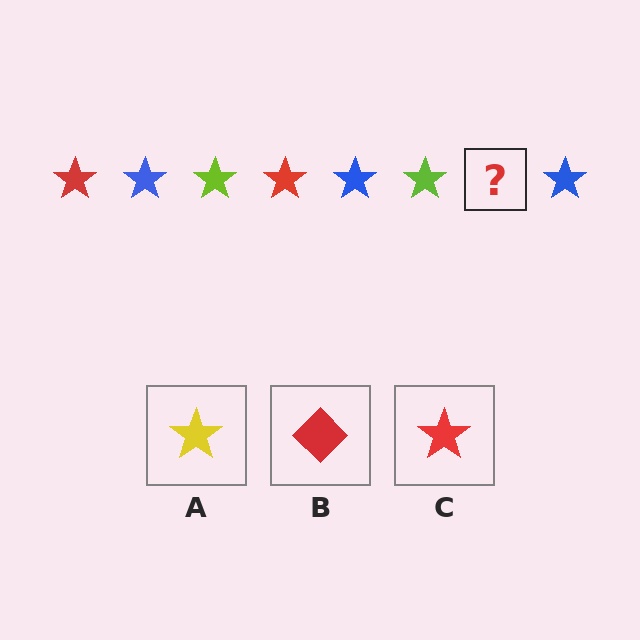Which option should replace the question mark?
Option C.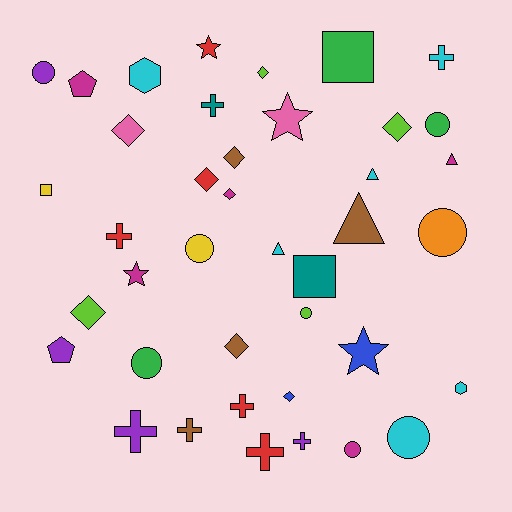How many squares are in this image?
There are 3 squares.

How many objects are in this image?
There are 40 objects.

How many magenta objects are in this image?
There are 5 magenta objects.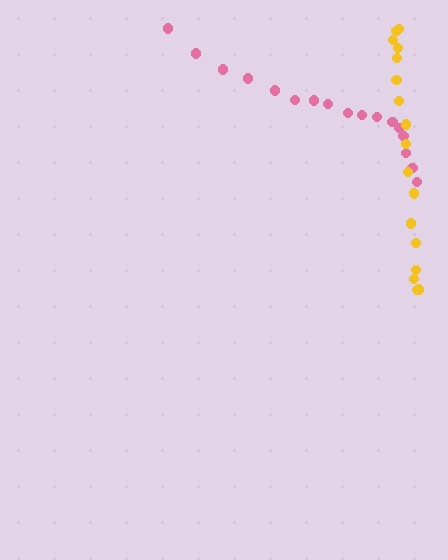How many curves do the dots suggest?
There are 2 distinct paths.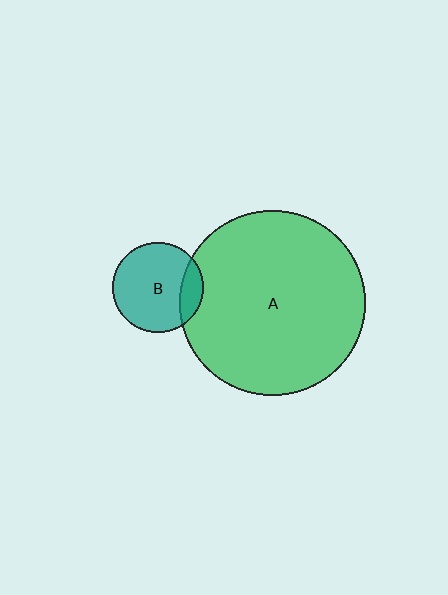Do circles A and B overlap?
Yes.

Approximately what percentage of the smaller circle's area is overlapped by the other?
Approximately 15%.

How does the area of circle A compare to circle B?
Approximately 4.2 times.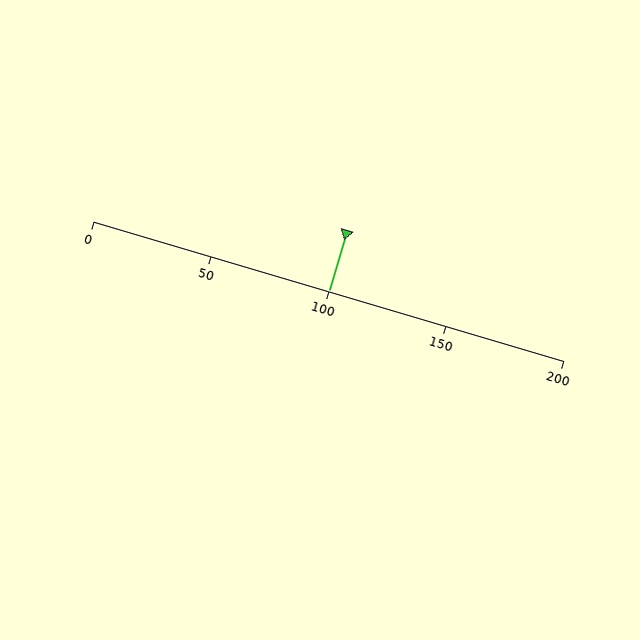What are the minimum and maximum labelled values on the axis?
The axis runs from 0 to 200.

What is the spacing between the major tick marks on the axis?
The major ticks are spaced 50 apart.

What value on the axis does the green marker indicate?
The marker indicates approximately 100.